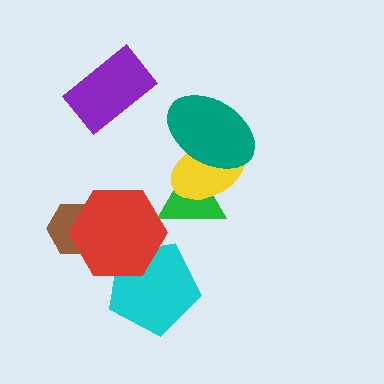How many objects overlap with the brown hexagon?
1 object overlaps with the brown hexagon.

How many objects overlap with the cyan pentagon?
1 object overlaps with the cyan pentagon.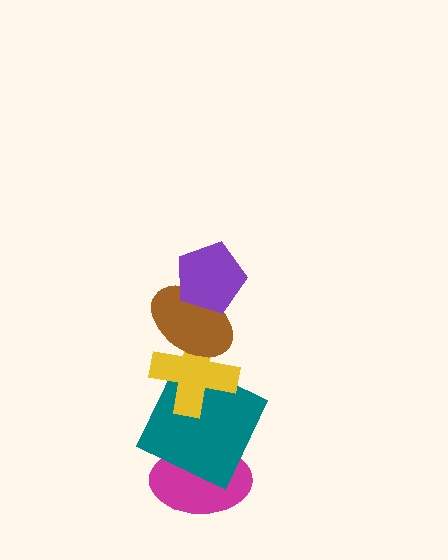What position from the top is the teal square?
The teal square is 4th from the top.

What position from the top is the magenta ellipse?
The magenta ellipse is 5th from the top.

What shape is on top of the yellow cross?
The brown ellipse is on top of the yellow cross.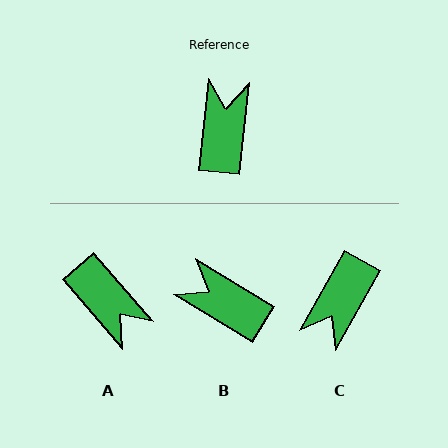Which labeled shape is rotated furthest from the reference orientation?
C, about 157 degrees away.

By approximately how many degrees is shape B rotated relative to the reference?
Approximately 65 degrees counter-clockwise.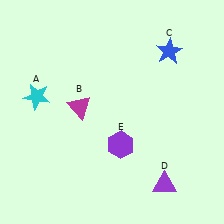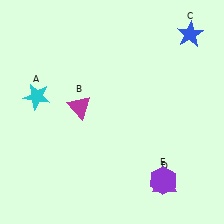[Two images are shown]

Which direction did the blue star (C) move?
The blue star (C) moved right.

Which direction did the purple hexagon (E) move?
The purple hexagon (E) moved right.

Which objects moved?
The objects that moved are: the blue star (C), the purple hexagon (E).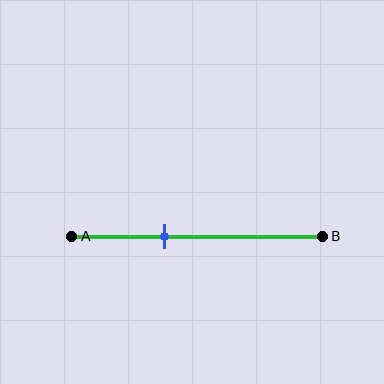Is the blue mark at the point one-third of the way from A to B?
No, the mark is at about 35% from A, not at the 33% one-third point.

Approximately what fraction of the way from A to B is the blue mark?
The blue mark is approximately 35% of the way from A to B.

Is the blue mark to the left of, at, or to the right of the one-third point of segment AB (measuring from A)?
The blue mark is to the right of the one-third point of segment AB.